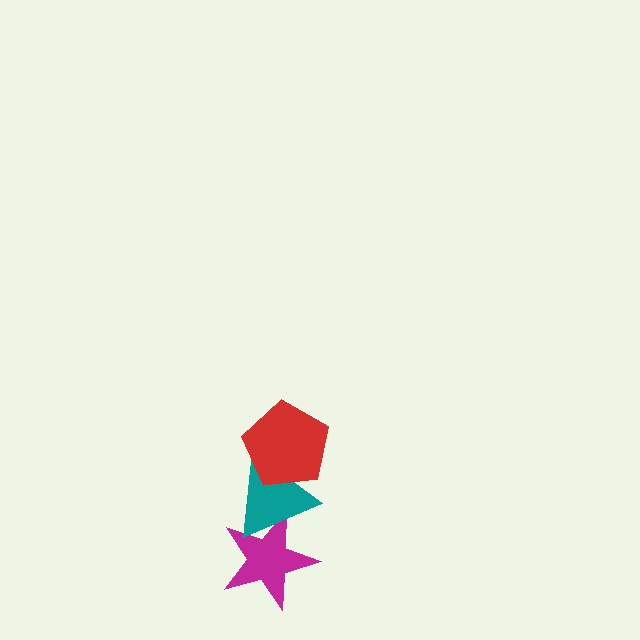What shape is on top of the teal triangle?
The red pentagon is on top of the teal triangle.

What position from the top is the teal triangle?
The teal triangle is 2nd from the top.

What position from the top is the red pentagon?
The red pentagon is 1st from the top.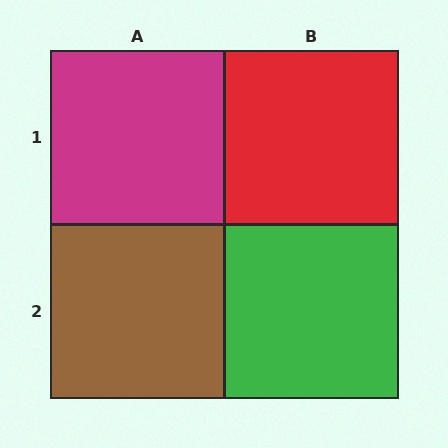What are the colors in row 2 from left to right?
Brown, green.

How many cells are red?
1 cell is red.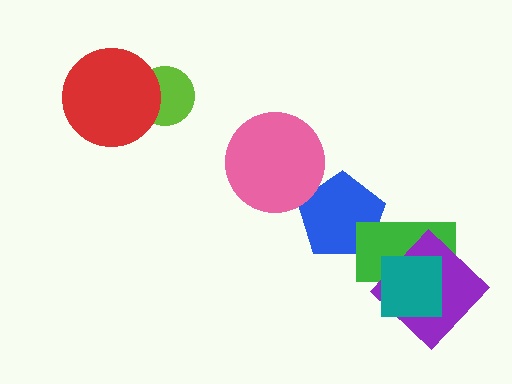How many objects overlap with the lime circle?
1 object overlaps with the lime circle.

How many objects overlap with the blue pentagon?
2 objects overlap with the blue pentagon.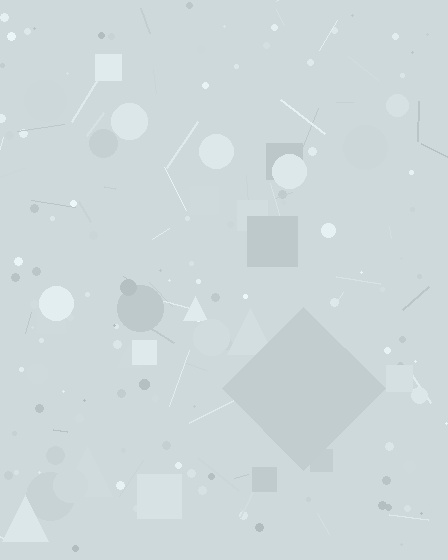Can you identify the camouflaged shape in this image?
The camouflaged shape is a diamond.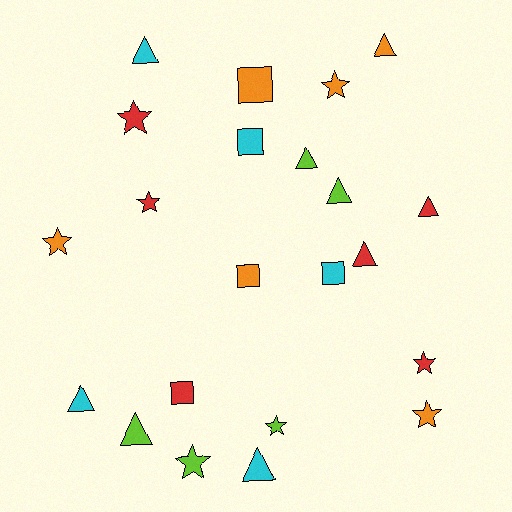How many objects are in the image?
There are 22 objects.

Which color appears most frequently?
Orange, with 6 objects.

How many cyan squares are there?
There are 2 cyan squares.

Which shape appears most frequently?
Triangle, with 9 objects.